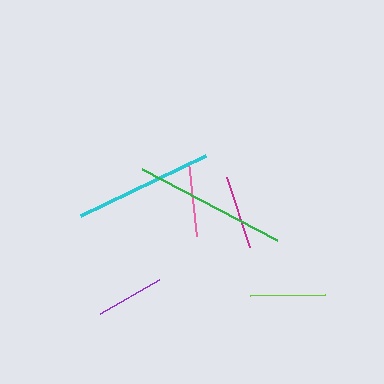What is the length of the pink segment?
The pink segment is approximately 75 pixels long.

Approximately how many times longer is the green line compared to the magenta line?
The green line is approximately 2.1 times the length of the magenta line.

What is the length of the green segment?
The green segment is approximately 153 pixels long.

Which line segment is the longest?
The green line is the longest at approximately 153 pixels.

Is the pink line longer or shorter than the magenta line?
The pink line is longer than the magenta line.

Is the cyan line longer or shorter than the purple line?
The cyan line is longer than the purple line.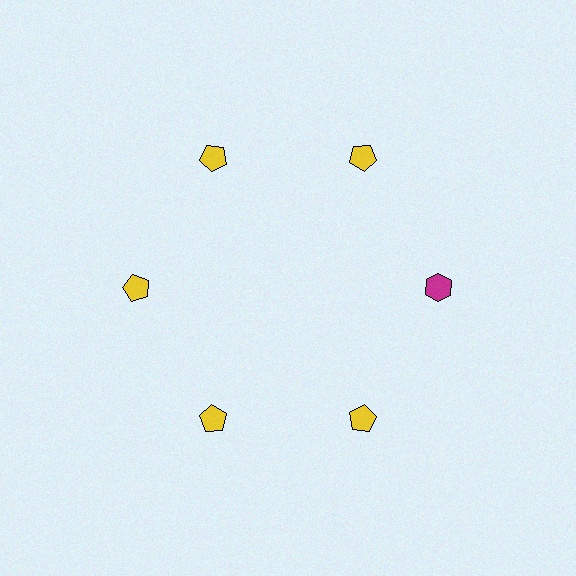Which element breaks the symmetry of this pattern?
The magenta hexagon at roughly the 3 o'clock position breaks the symmetry. All other shapes are yellow pentagons.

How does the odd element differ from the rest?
It differs in both color (magenta instead of yellow) and shape (hexagon instead of pentagon).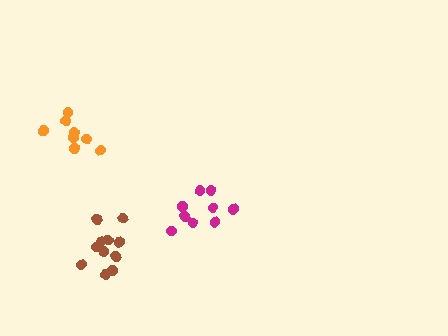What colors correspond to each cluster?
The clusters are colored: brown, orange, magenta.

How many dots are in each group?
Group 1: 11 dots, Group 2: 9 dots, Group 3: 9 dots (29 total).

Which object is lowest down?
The brown cluster is bottommost.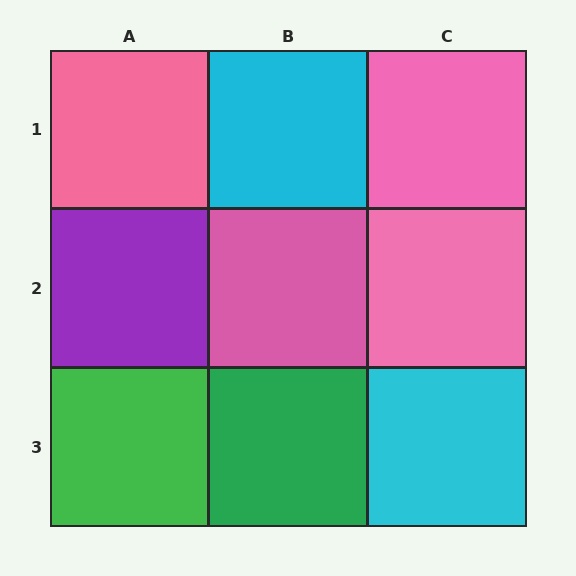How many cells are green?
2 cells are green.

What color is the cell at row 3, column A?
Green.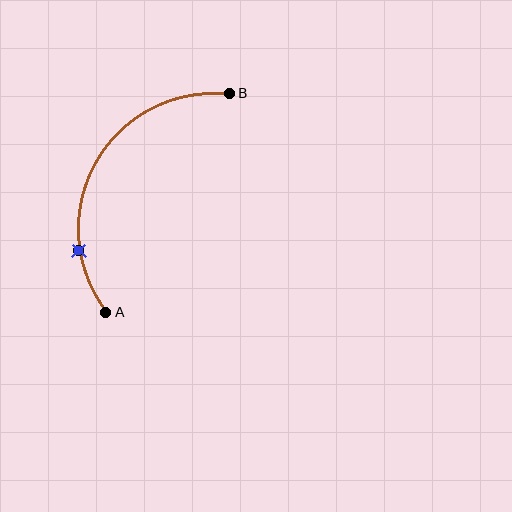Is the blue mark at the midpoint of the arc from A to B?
No. The blue mark lies on the arc but is closer to endpoint A. The arc midpoint would be at the point on the curve equidistant along the arc from both A and B.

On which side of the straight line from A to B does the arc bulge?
The arc bulges to the left of the straight line connecting A and B.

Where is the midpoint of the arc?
The arc midpoint is the point on the curve farthest from the straight line joining A and B. It sits to the left of that line.